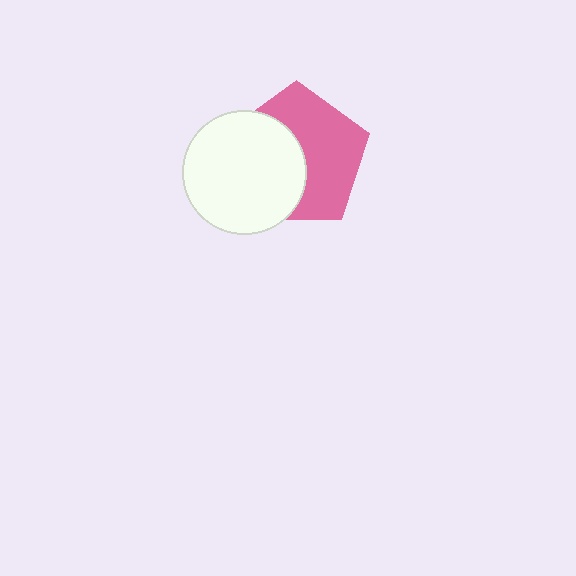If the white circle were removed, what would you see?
You would see the complete pink pentagon.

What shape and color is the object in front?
The object in front is a white circle.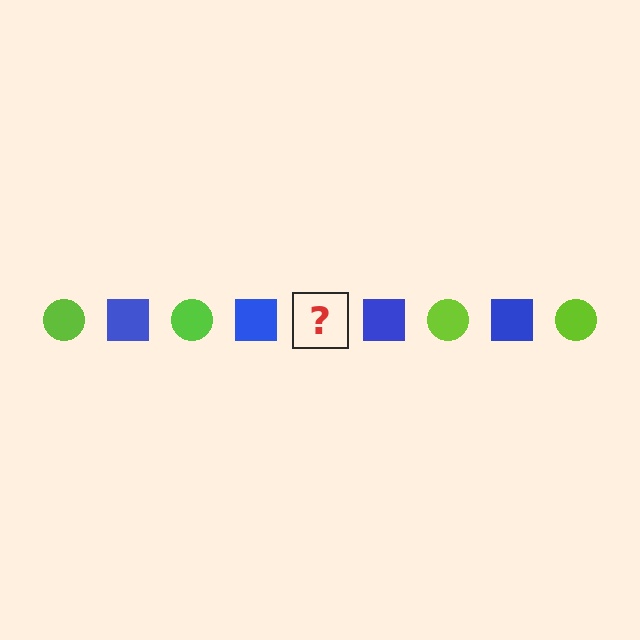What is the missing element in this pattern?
The missing element is a lime circle.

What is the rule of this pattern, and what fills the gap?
The rule is that the pattern alternates between lime circle and blue square. The gap should be filled with a lime circle.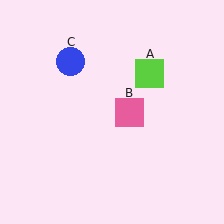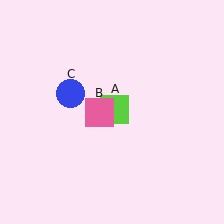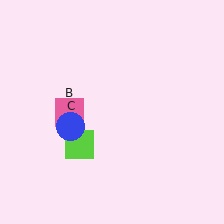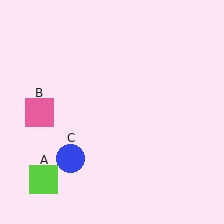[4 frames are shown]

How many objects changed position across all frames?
3 objects changed position: lime square (object A), pink square (object B), blue circle (object C).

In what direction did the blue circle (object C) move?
The blue circle (object C) moved down.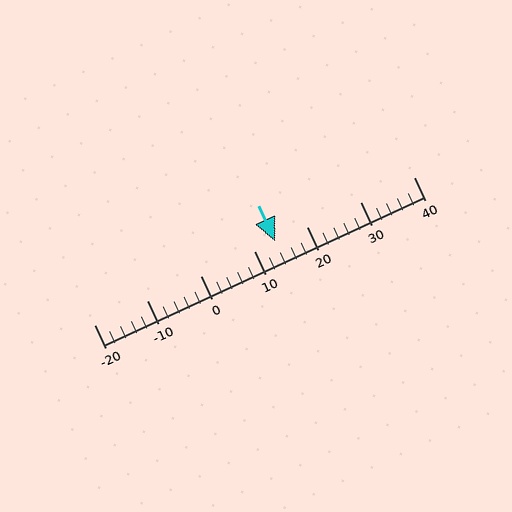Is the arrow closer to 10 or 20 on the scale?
The arrow is closer to 10.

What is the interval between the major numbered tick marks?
The major tick marks are spaced 10 units apart.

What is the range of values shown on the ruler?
The ruler shows values from -20 to 40.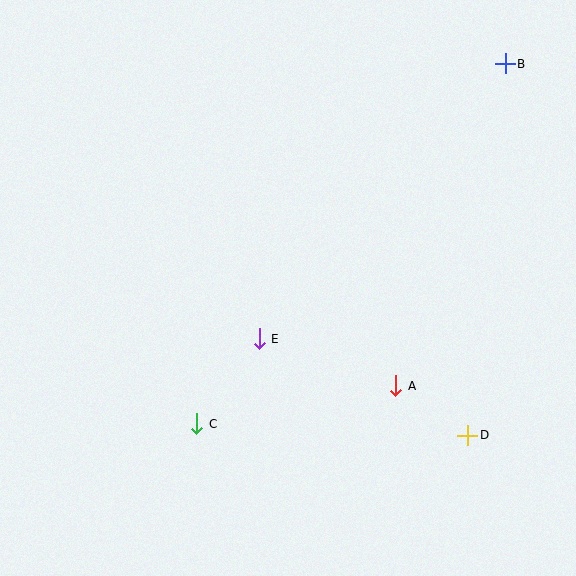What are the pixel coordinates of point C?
Point C is at (197, 424).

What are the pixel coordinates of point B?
Point B is at (505, 64).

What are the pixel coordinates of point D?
Point D is at (468, 435).